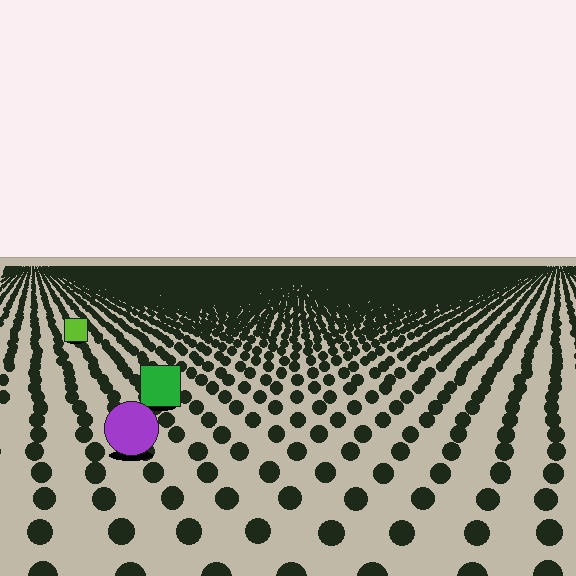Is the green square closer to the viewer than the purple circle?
No. The purple circle is closer — you can tell from the texture gradient: the ground texture is coarser near it.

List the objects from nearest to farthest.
From nearest to farthest: the purple circle, the green square, the lime square.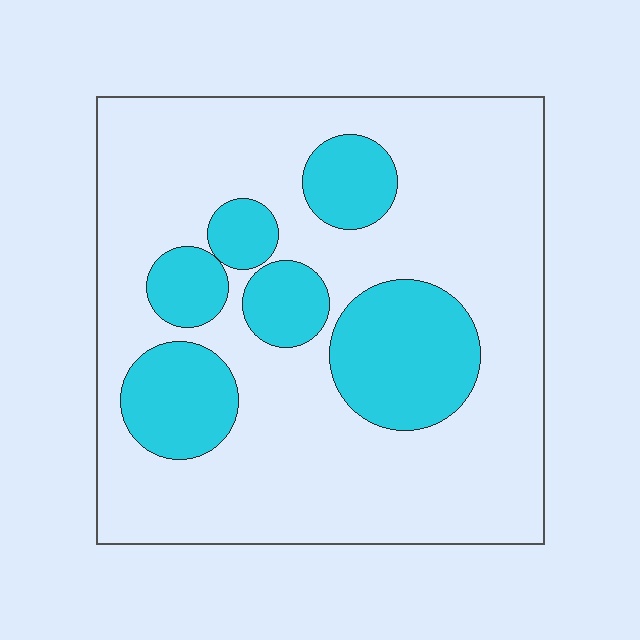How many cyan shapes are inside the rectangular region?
6.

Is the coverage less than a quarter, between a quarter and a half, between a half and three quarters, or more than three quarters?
Between a quarter and a half.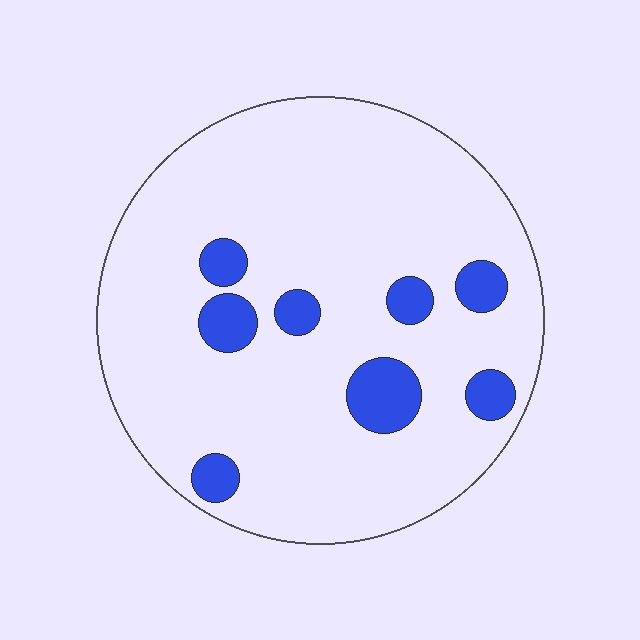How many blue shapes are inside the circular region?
8.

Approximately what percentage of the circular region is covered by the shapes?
Approximately 10%.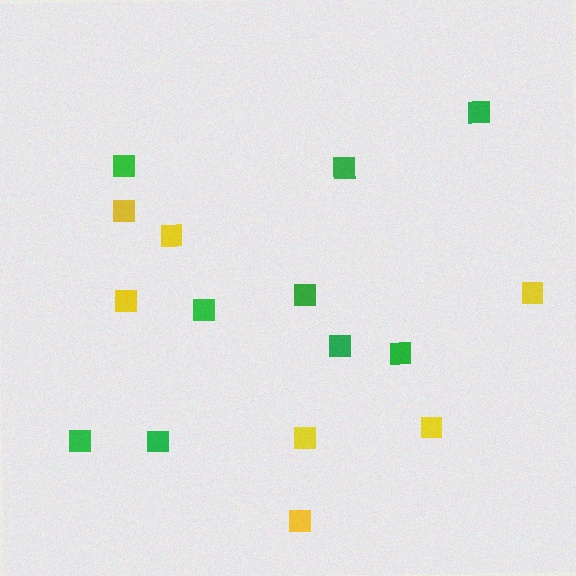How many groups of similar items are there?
There are 2 groups: one group of green squares (9) and one group of yellow squares (7).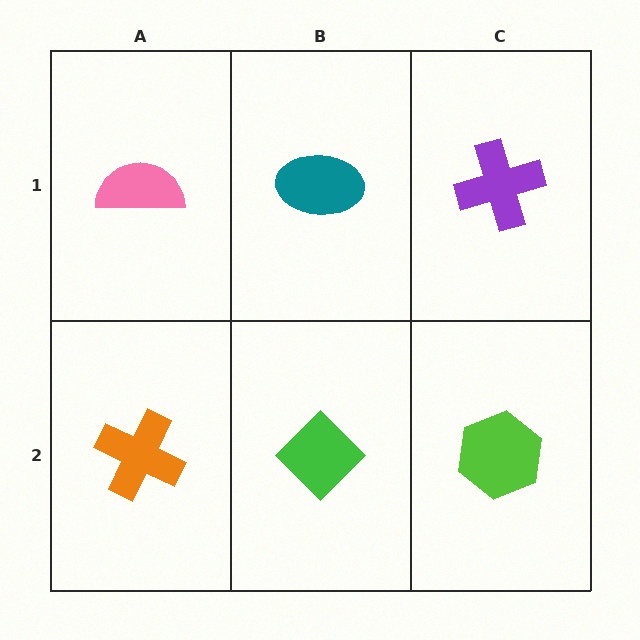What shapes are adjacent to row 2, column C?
A purple cross (row 1, column C), a green diamond (row 2, column B).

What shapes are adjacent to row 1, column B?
A green diamond (row 2, column B), a pink semicircle (row 1, column A), a purple cross (row 1, column C).